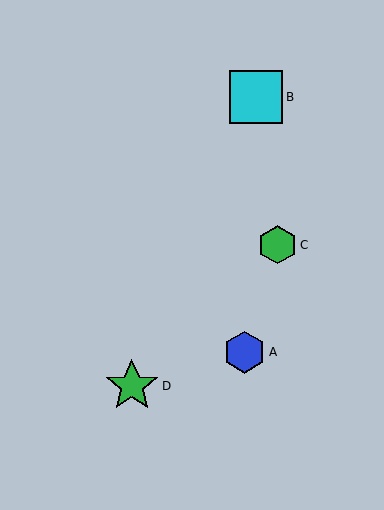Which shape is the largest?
The green star (labeled D) is the largest.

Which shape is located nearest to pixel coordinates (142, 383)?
The green star (labeled D) at (132, 386) is nearest to that location.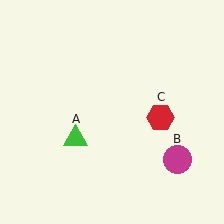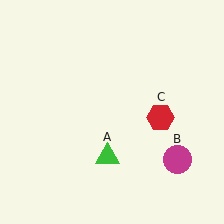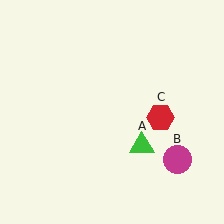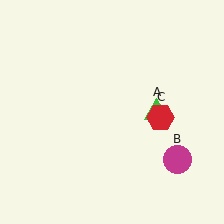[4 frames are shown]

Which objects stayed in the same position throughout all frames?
Magenta circle (object B) and red hexagon (object C) remained stationary.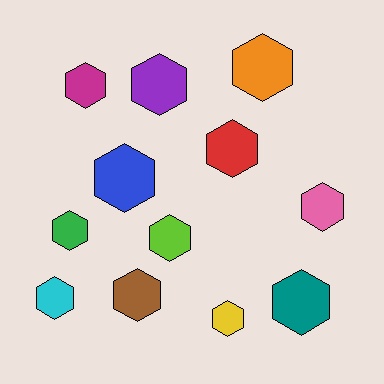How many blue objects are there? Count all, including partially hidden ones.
There is 1 blue object.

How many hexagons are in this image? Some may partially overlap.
There are 12 hexagons.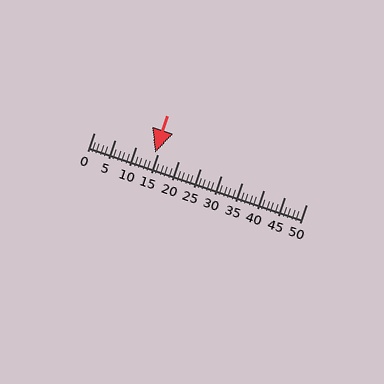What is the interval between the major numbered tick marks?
The major tick marks are spaced 5 units apart.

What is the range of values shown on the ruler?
The ruler shows values from 0 to 50.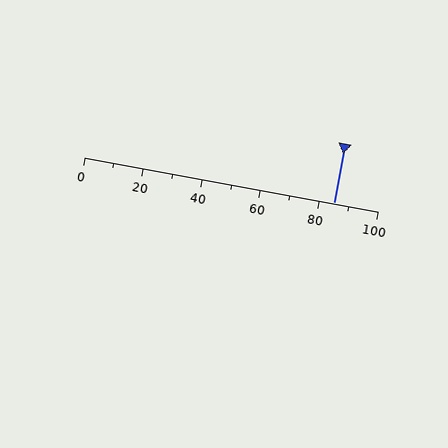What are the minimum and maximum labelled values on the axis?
The axis runs from 0 to 100.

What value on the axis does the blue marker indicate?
The marker indicates approximately 85.